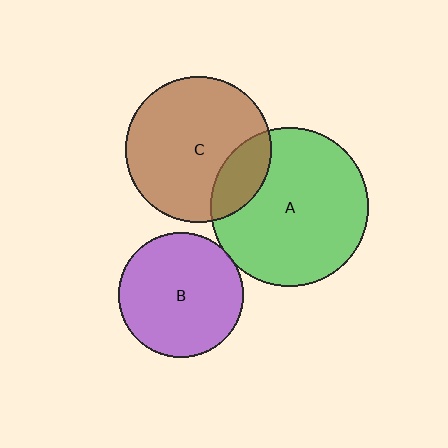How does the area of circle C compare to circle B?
Approximately 1.4 times.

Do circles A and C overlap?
Yes.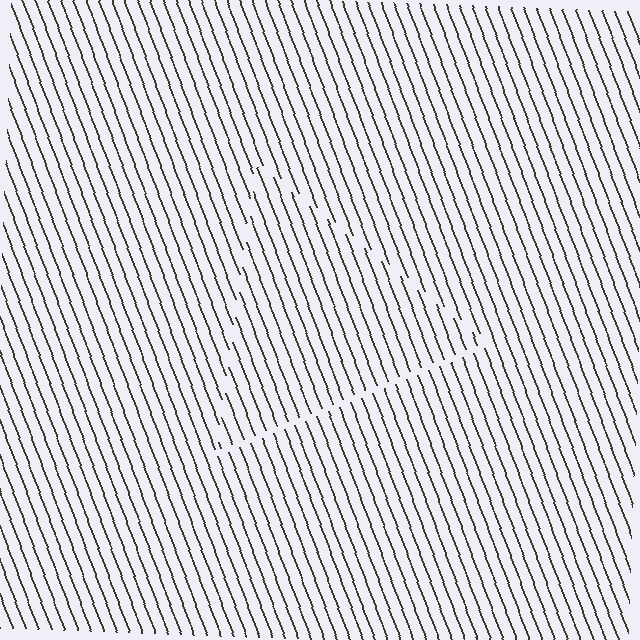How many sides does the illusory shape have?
3 sides — the line-ends trace a triangle.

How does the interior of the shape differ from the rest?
The interior of the shape contains the same grating, shifted by half a period — the contour is defined by the phase discontinuity where line-ends from the inner and outer gratings abut.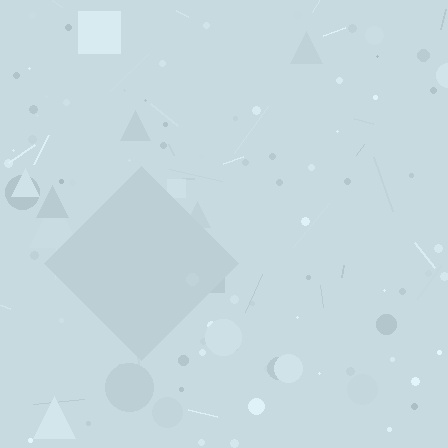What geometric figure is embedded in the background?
A diamond is embedded in the background.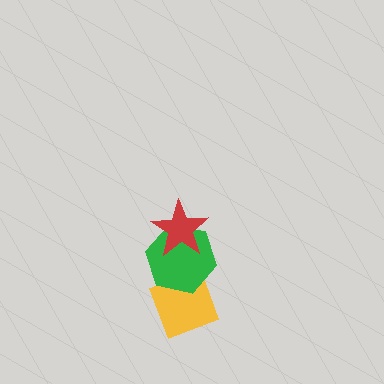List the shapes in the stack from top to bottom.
From top to bottom: the red star, the green hexagon, the yellow diamond.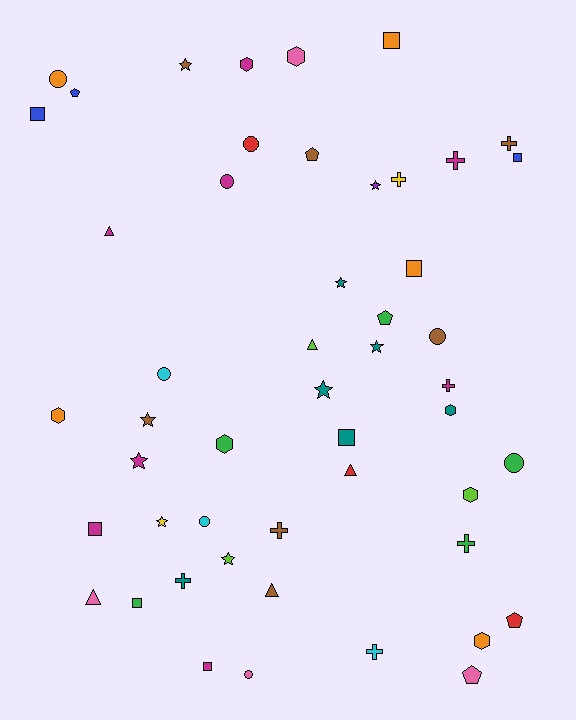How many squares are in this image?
There are 8 squares.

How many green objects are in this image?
There are 5 green objects.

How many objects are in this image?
There are 50 objects.